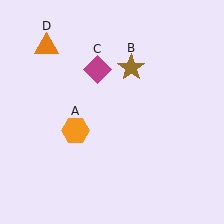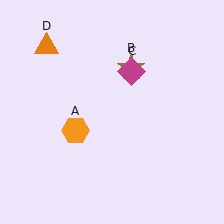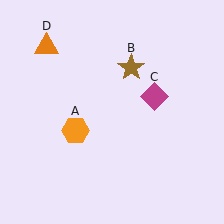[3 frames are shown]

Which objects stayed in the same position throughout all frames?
Orange hexagon (object A) and brown star (object B) and orange triangle (object D) remained stationary.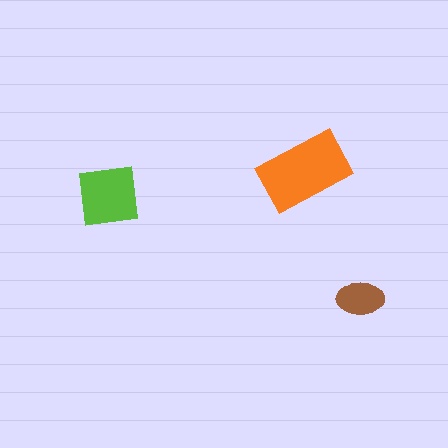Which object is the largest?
The orange rectangle.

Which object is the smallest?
The brown ellipse.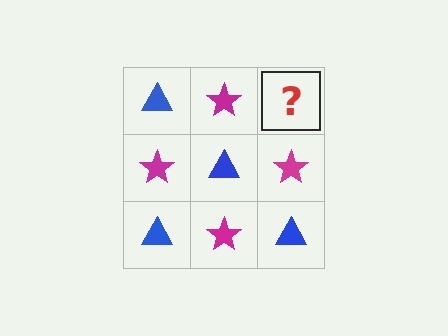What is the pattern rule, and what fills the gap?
The rule is that it alternates blue triangle and magenta star in a checkerboard pattern. The gap should be filled with a blue triangle.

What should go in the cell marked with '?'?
The missing cell should contain a blue triangle.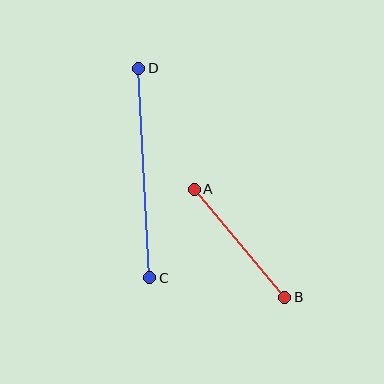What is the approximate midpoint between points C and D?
The midpoint is at approximately (144, 173) pixels.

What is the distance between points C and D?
The distance is approximately 210 pixels.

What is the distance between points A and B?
The distance is approximately 141 pixels.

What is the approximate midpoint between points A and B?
The midpoint is at approximately (239, 243) pixels.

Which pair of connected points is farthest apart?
Points C and D are farthest apart.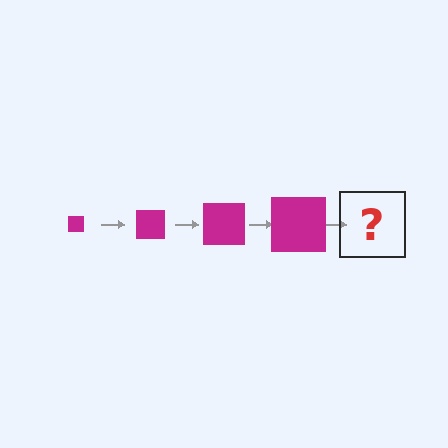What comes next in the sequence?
The next element should be a magenta square, larger than the previous one.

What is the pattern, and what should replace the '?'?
The pattern is that the square gets progressively larger each step. The '?' should be a magenta square, larger than the previous one.